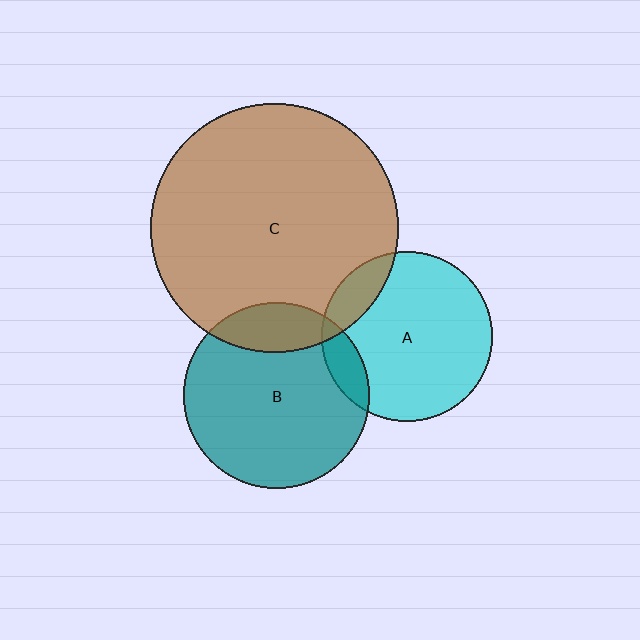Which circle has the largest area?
Circle C (brown).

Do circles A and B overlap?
Yes.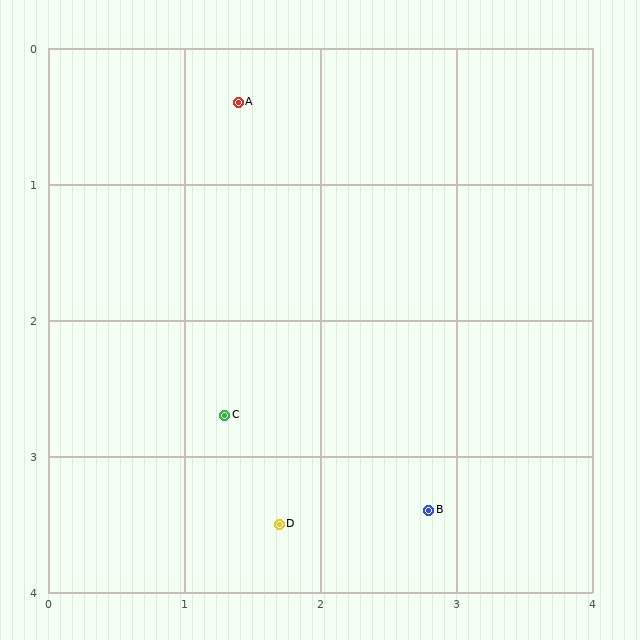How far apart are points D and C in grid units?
Points D and C are about 0.9 grid units apart.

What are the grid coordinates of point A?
Point A is at approximately (1.4, 0.4).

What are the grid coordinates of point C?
Point C is at approximately (1.3, 2.7).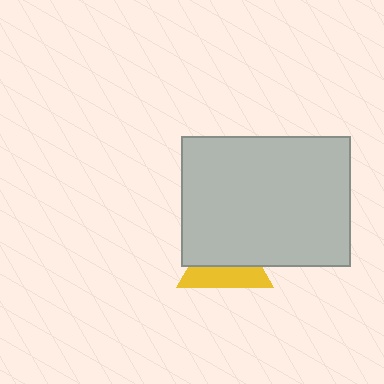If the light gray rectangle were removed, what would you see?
You would see the complete yellow triangle.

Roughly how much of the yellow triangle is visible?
A small part of it is visible (roughly 41%).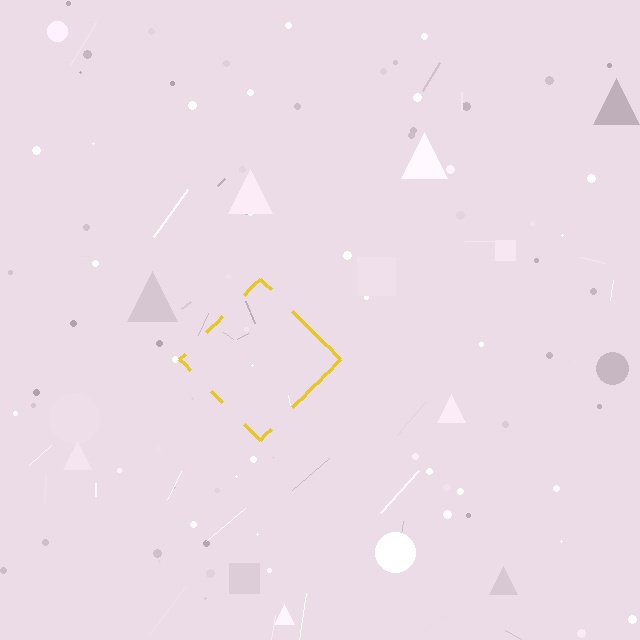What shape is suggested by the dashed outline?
The dashed outline suggests a diamond.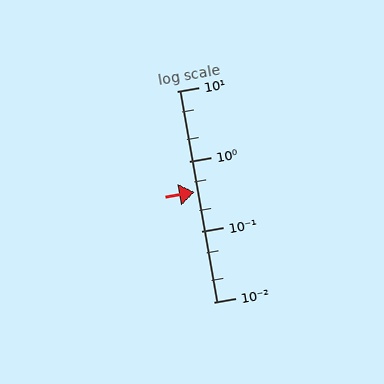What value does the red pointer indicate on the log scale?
The pointer indicates approximately 0.36.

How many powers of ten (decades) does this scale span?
The scale spans 3 decades, from 0.01 to 10.